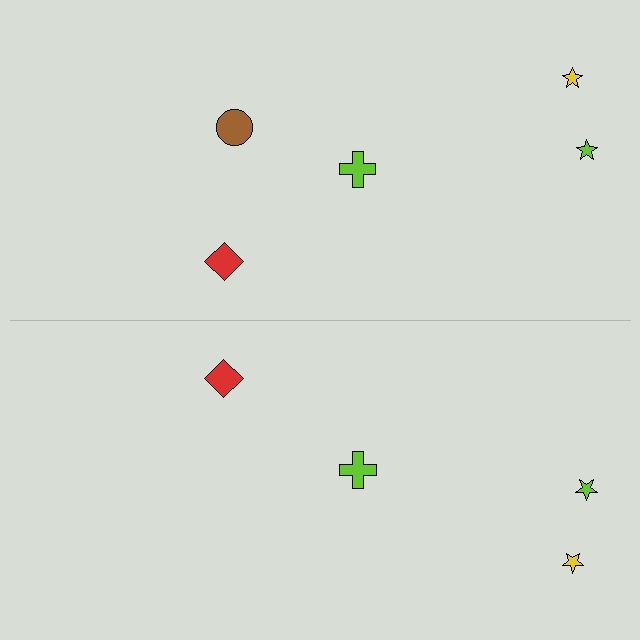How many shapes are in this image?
There are 9 shapes in this image.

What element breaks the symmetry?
A brown circle is missing from the bottom side.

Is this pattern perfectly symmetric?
No, the pattern is not perfectly symmetric. A brown circle is missing from the bottom side.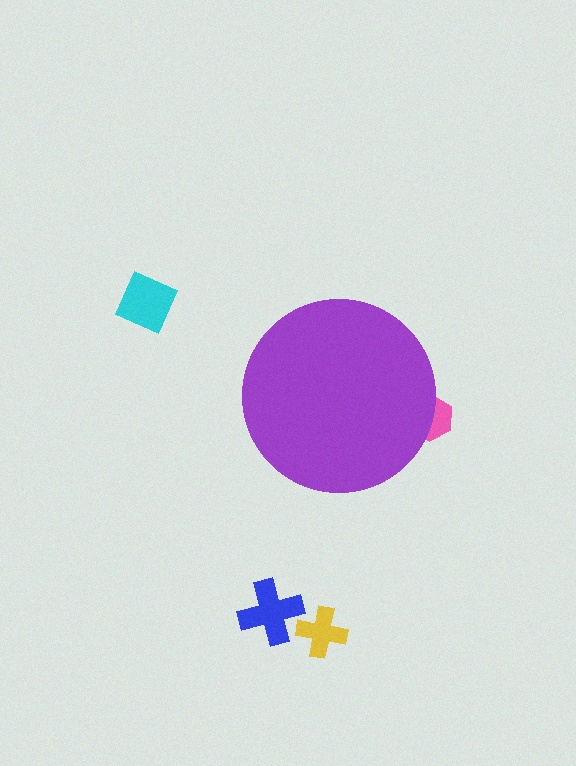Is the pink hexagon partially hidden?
Yes, the pink hexagon is partially hidden behind the purple circle.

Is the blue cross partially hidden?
No, the blue cross is fully visible.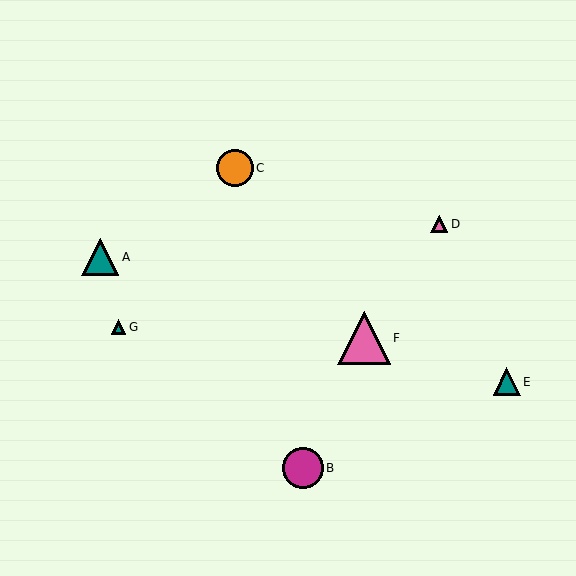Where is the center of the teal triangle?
The center of the teal triangle is at (507, 382).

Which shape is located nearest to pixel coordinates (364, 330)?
The pink triangle (labeled F) at (364, 338) is nearest to that location.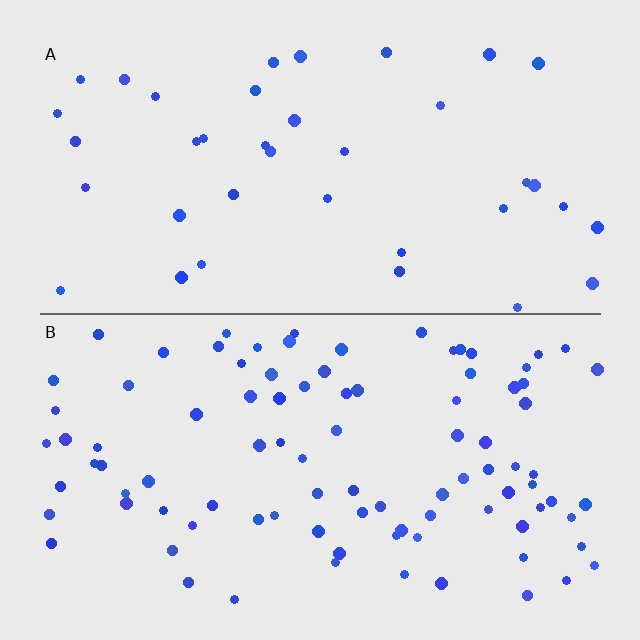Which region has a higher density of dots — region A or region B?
B (the bottom).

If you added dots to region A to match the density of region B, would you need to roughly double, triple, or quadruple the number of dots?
Approximately double.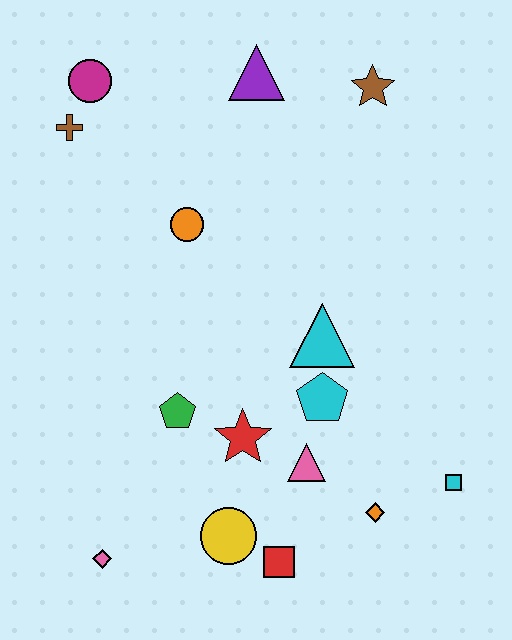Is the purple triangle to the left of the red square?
Yes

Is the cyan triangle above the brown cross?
No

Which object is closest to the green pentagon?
The red star is closest to the green pentagon.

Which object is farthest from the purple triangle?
The pink diamond is farthest from the purple triangle.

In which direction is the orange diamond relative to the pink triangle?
The orange diamond is to the right of the pink triangle.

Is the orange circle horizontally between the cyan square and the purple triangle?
No